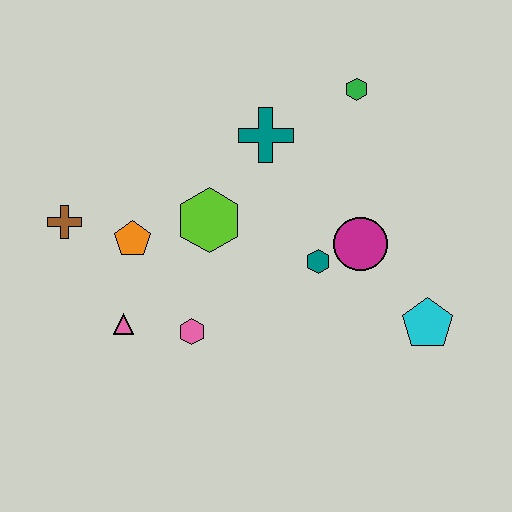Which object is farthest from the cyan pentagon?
The brown cross is farthest from the cyan pentagon.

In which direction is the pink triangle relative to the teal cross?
The pink triangle is below the teal cross.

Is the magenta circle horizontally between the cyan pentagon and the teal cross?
Yes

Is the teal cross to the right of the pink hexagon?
Yes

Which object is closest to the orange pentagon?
The brown cross is closest to the orange pentagon.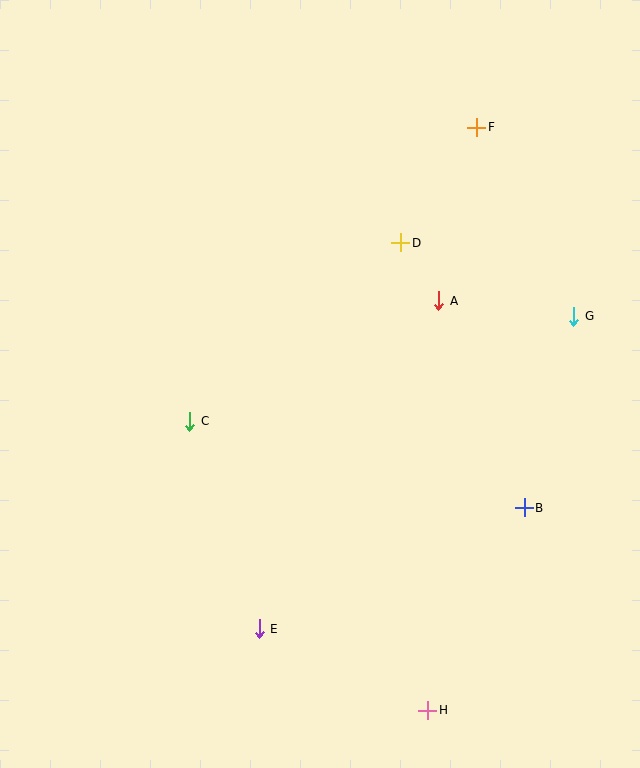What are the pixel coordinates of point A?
Point A is at (439, 301).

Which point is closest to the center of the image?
Point C at (190, 421) is closest to the center.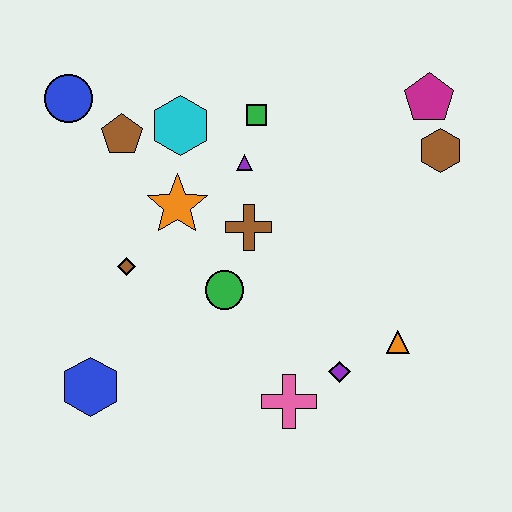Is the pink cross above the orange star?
No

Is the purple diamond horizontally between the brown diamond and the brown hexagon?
Yes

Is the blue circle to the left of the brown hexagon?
Yes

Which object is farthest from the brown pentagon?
The orange triangle is farthest from the brown pentagon.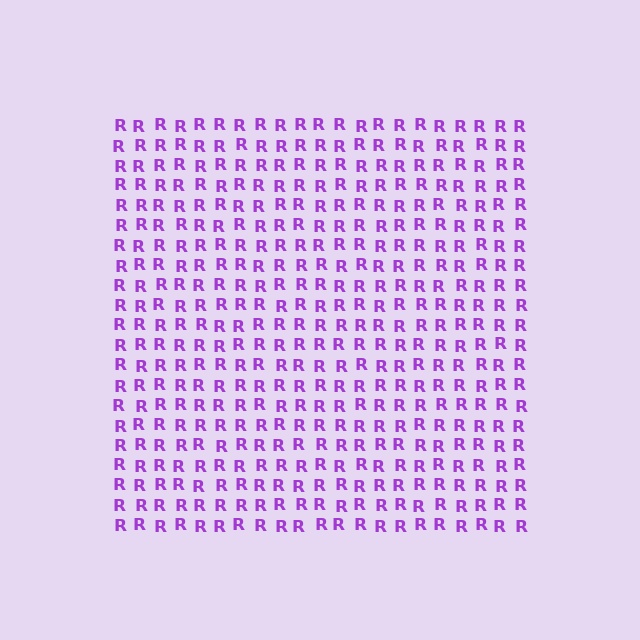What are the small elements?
The small elements are letter R's.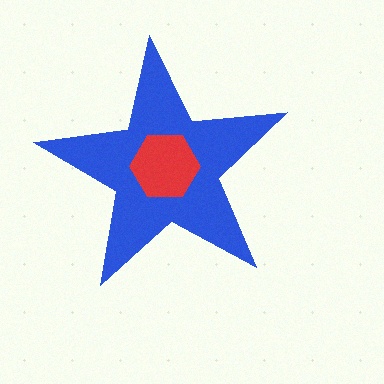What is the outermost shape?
The blue star.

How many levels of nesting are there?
2.